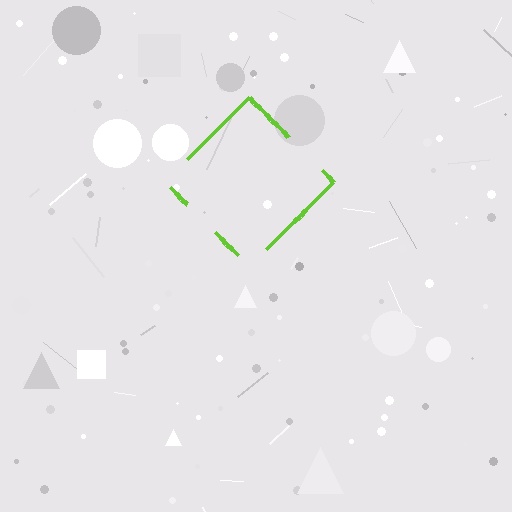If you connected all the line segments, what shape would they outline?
They would outline a diamond.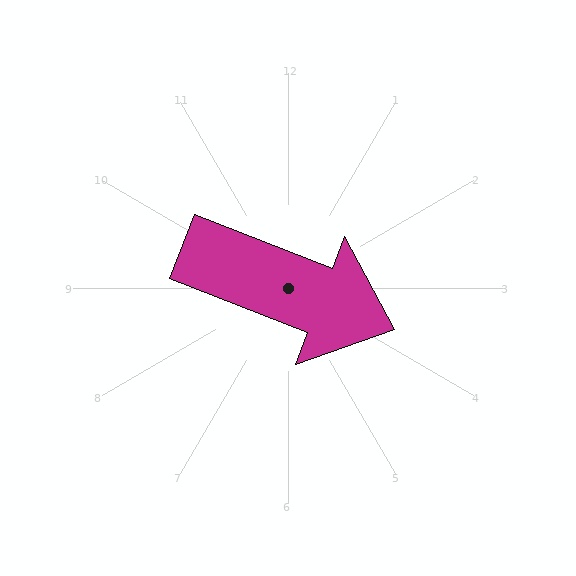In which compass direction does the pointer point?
East.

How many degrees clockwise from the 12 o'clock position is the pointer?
Approximately 111 degrees.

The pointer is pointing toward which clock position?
Roughly 4 o'clock.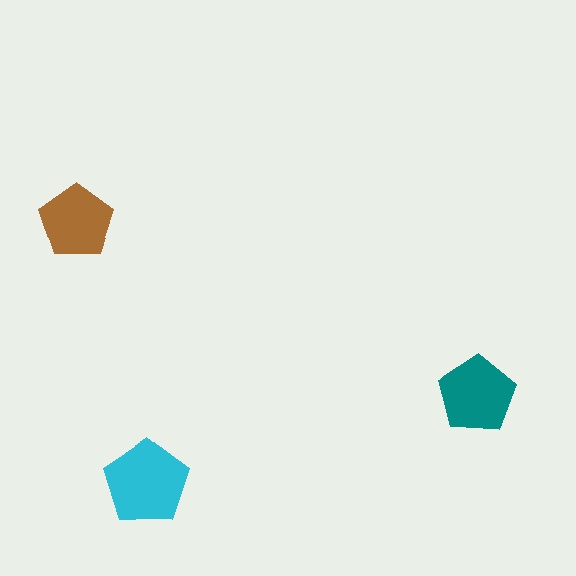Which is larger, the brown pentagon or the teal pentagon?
The teal one.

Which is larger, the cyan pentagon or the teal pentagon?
The cyan one.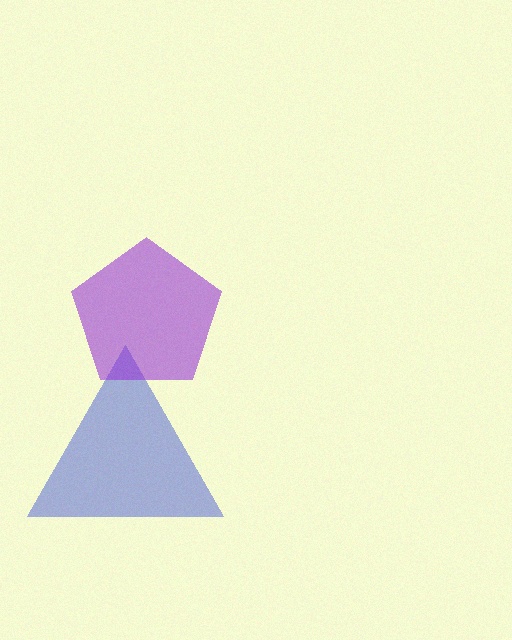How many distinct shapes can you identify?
There are 2 distinct shapes: a blue triangle, a purple pentagon.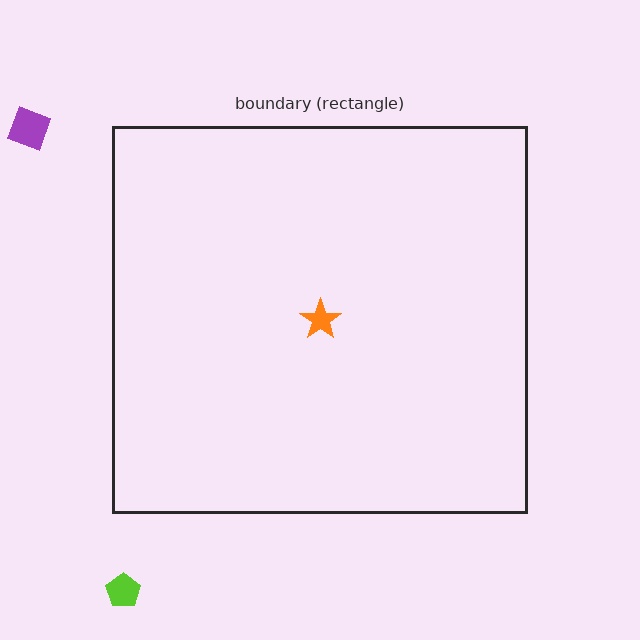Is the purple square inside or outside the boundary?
Outside.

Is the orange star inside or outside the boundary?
Inside.